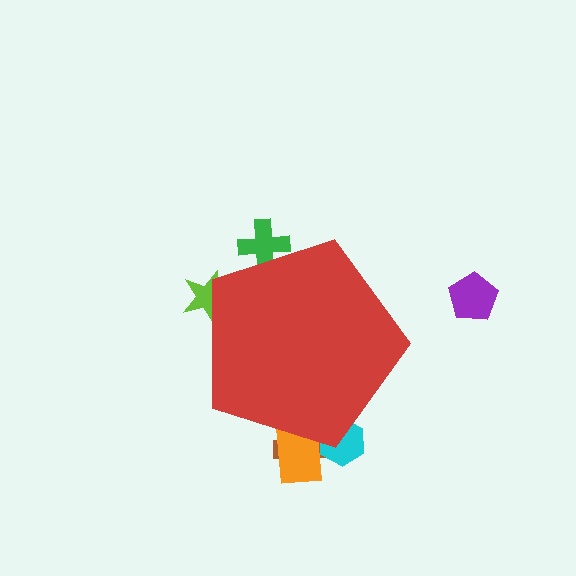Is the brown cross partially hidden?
Yes, the brown cross is partially hidden behind the red pentagon.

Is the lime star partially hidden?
Yes, the lime star is partially hidden behind the red pentagon.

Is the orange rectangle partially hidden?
Yes, the orange rectangle is partially hidden behind the red pentagon.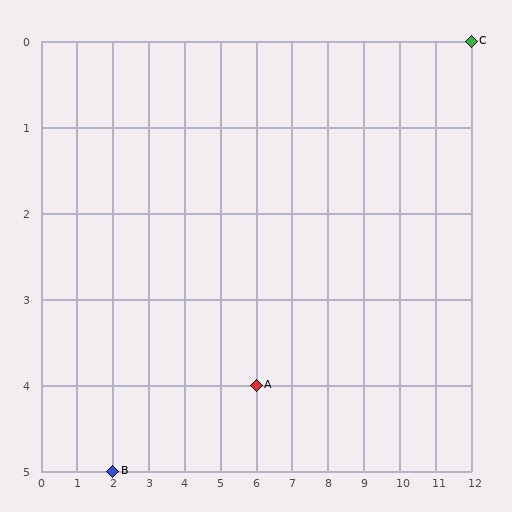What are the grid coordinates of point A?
Point A is at grid coordinates (6, 4).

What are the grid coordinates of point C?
Point C is at grid coordinates (12, 0).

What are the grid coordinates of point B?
Point B is at grid coordinates (2, 5).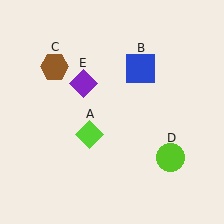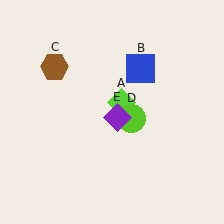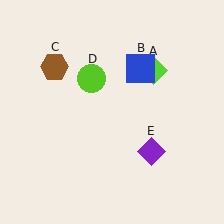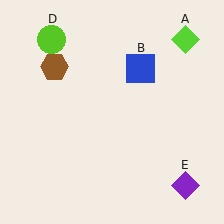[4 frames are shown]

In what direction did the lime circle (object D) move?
The lime circle (object D) moved up and to the left.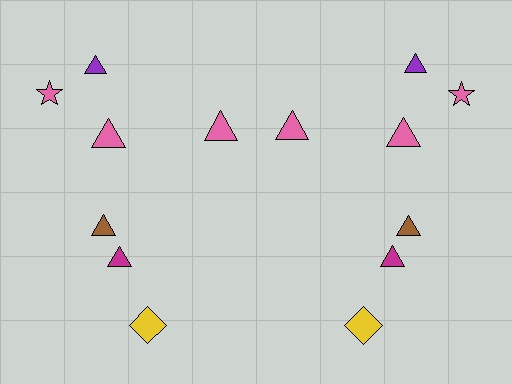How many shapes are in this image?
There are 14 shapes in this image.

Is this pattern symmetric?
Yes, this pattern has bilateral (reflection) symmetry.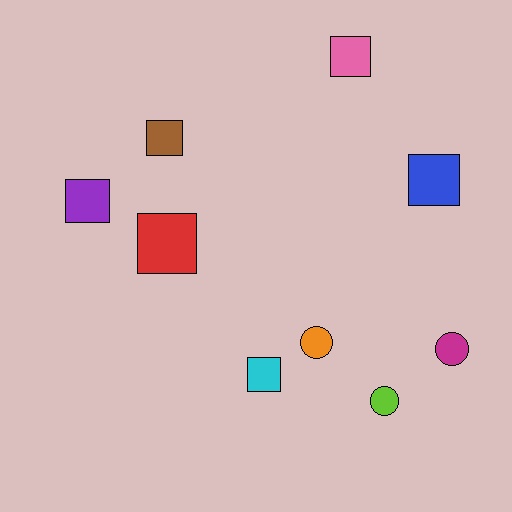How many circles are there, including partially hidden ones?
There are 3 circles.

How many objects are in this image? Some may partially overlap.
There are 9 objects.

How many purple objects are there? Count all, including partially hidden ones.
There is 1 purple object.